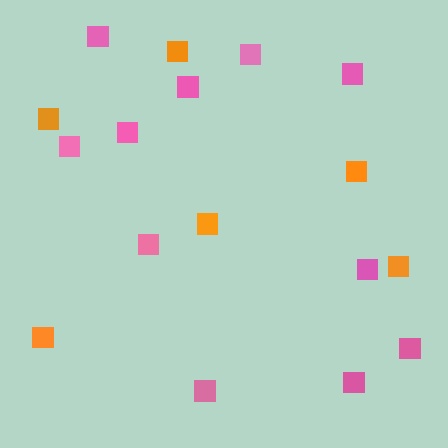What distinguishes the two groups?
There are 2 groups: one group of pink squares (11) and one group of orange squares (6).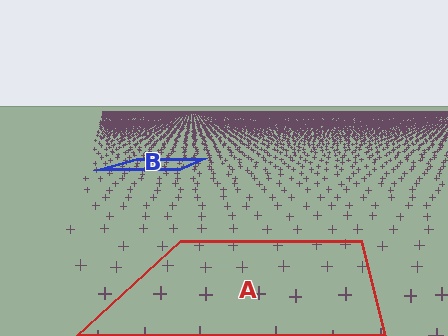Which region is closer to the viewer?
Region A is closer. The texture elements there are larger and more spread out.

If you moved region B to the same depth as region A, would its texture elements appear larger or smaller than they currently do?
They would appear larger. At a closer depth, the same texture elements are projected at a bigger on-screen size.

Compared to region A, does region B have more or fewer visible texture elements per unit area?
Region B has more texture elements per unit area — they are packed more densely because it is farther away.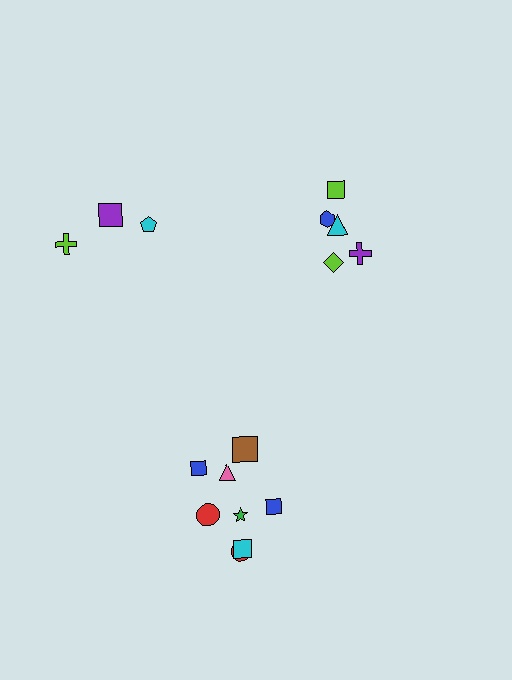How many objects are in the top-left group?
There are 3 objects.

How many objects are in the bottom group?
There are 8 objects.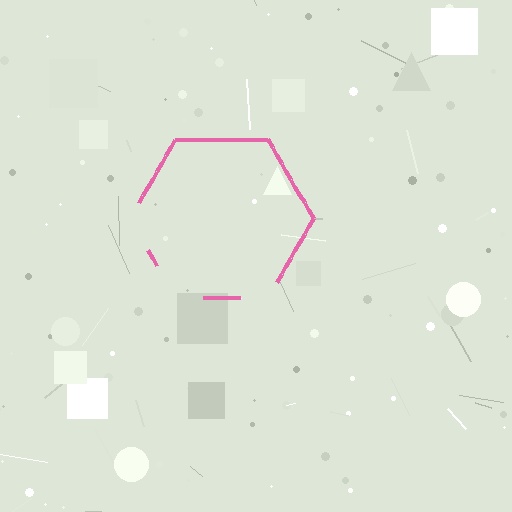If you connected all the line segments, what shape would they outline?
They would outline a hexagon.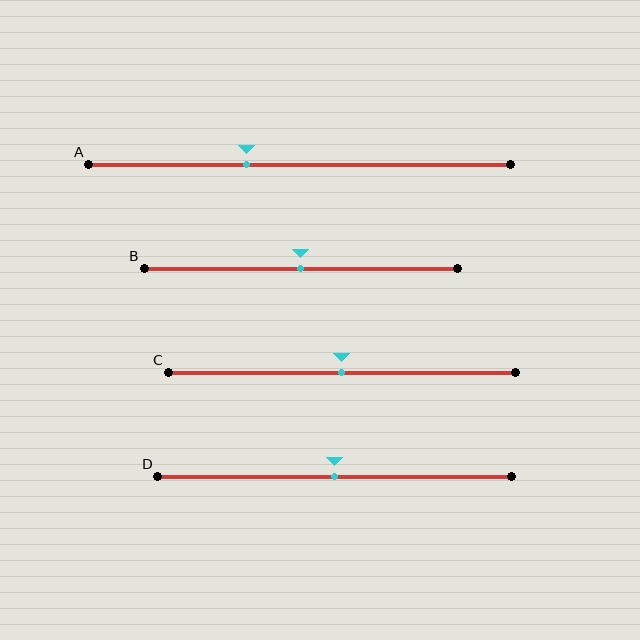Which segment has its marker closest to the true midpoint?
Segment B has its marker closest to the true midpoint.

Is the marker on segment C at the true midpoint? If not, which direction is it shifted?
Yes, the marker on segment C is at the true midpoint.